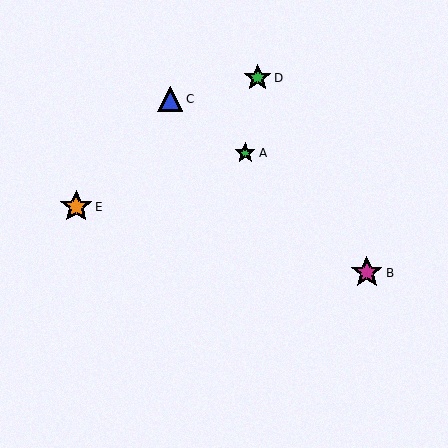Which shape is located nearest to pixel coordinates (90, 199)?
The orange star (labeled E) at (76, 207) is nearest to that location.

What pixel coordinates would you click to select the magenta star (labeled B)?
Click at (367, 273) to select the magenta star B.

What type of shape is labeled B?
Shape B is a magenta star.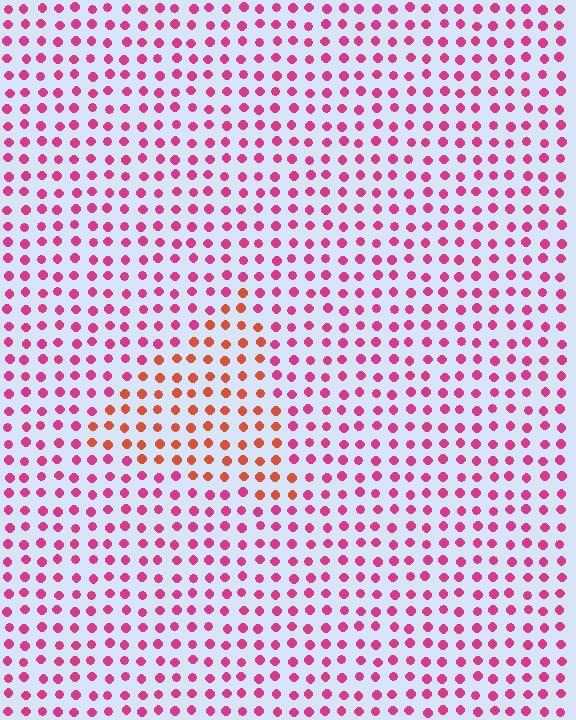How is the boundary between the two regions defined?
The boundary is defined purely by a slight shift in hue (about 43 degrees). Spacing, size, and orientation are identical on both sides.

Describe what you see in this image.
The image is filled with small magenta elements in a uniform arrangement. A triangle-shaped region is visible where the elements are tinted to a slightly different hue, forming a subtle color boundary.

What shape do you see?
I see a triangle.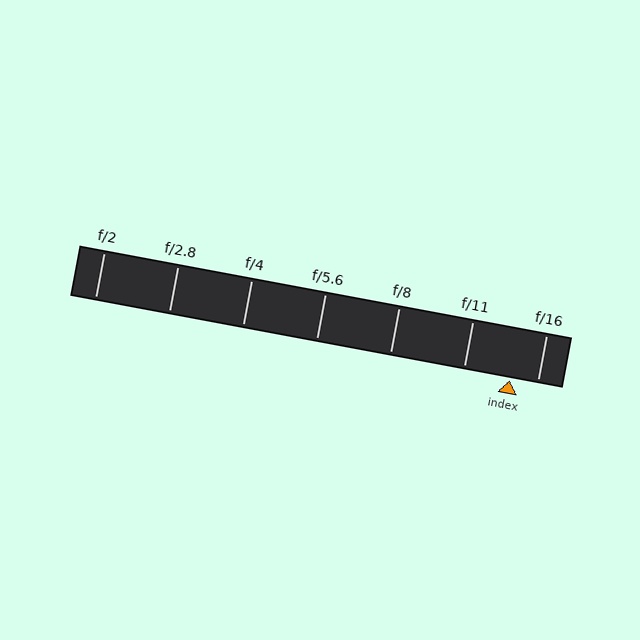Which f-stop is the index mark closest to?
The index mark is closest to f/16.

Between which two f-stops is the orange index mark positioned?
The index mark is between f/11 and f/16.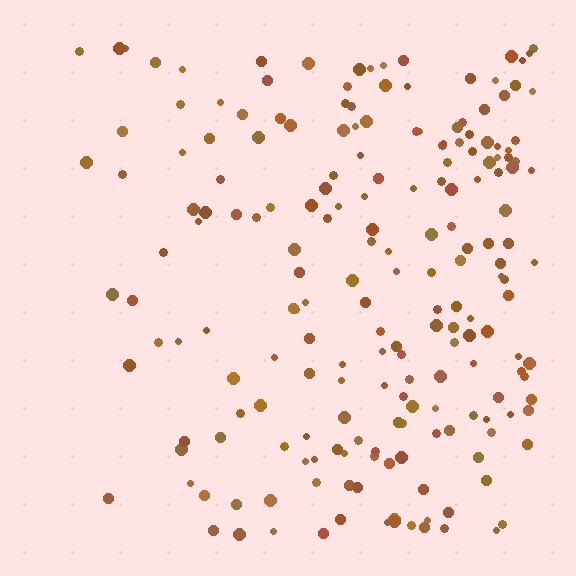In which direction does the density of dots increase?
From left to right, with the right side densest.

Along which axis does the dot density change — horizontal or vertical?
Horizontal.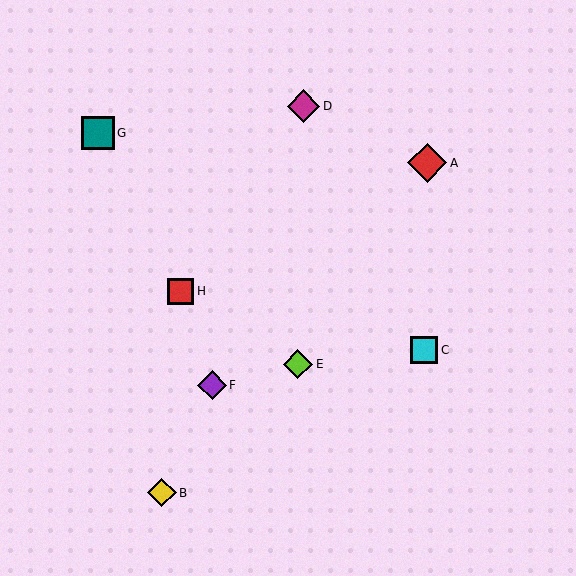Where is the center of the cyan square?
The center of the cyan square is at (424, 350).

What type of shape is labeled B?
Shape B is a yellow diamond.